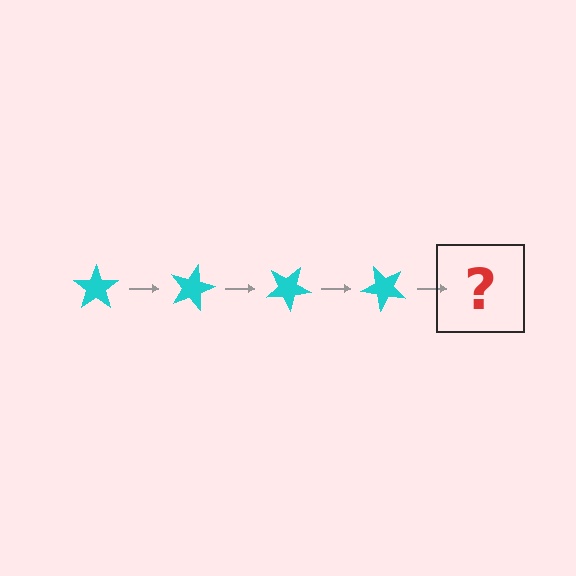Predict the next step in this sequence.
The next step is a cyan star rotated 60 degrees.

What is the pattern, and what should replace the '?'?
The pattern is that the star rotates 15 degrees each step. The '?' should be a cyan star rotated 60 degrees.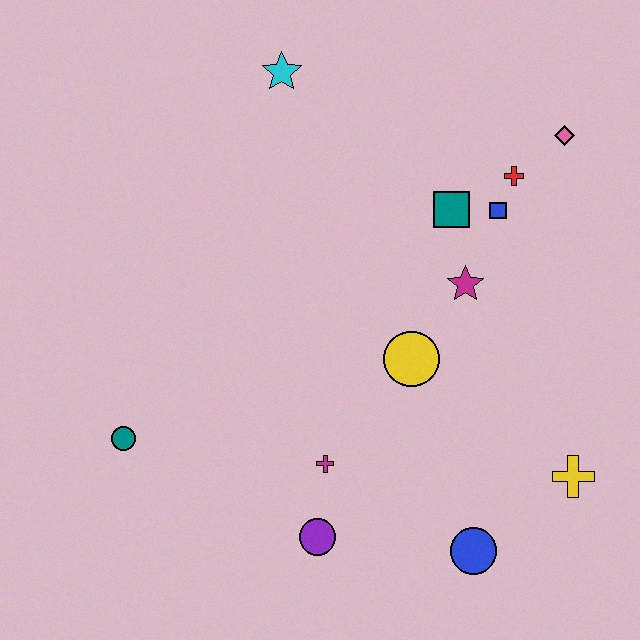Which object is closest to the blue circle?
The yellow cross is closest to the blue circle.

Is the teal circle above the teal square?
No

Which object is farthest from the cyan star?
The blue circle is farthest from the cyan star.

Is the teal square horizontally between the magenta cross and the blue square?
Yes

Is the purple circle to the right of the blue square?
No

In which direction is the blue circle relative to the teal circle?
The blue circle is to the right of the teal circle.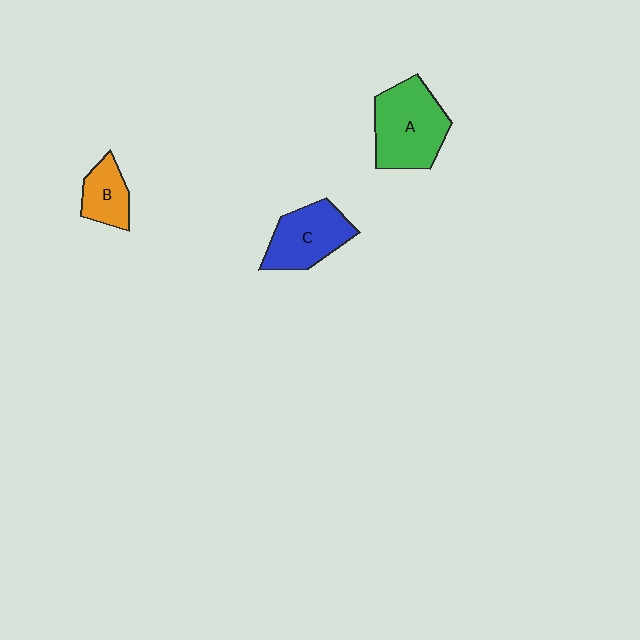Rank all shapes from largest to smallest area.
From largest to smallest: A (green), C (blue), B (orange).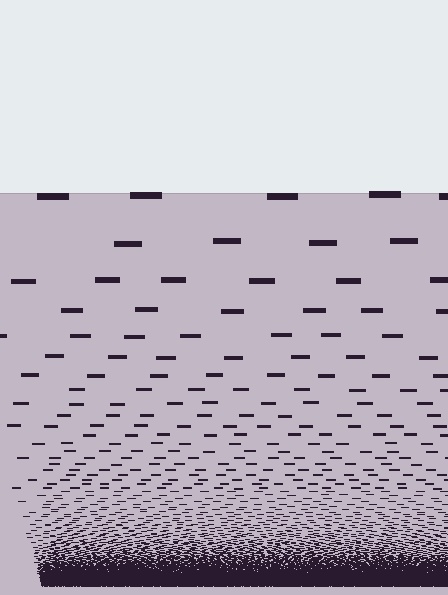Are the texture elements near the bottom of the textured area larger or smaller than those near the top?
Smaller. The gradient is inverted — elements near the bottom are smaller and denser.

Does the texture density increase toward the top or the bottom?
Density increases toward the bottom.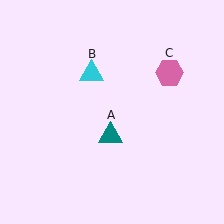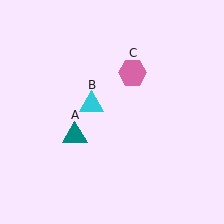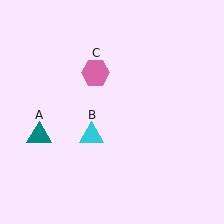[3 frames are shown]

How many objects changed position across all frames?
3 objects changed position: teal triangle (object A), cyan triangle (object B), pink hexagon (object C).